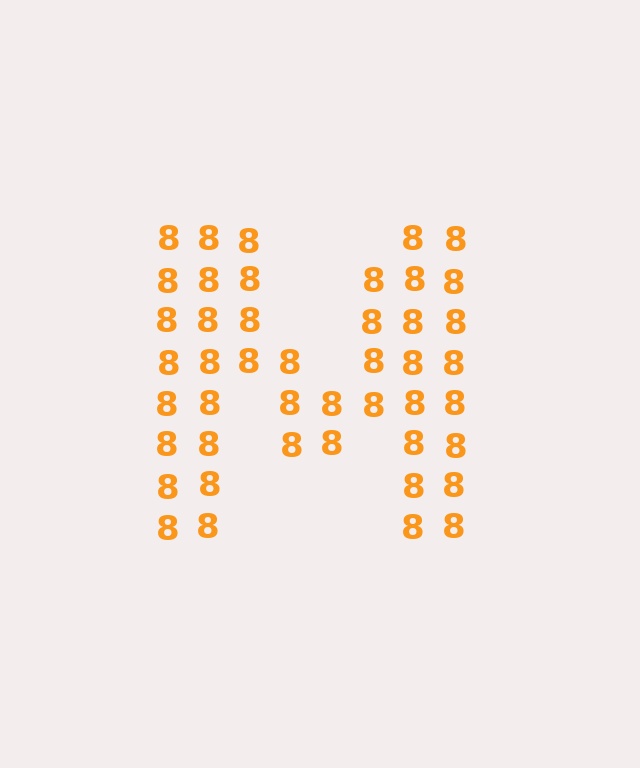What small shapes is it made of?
It is made of small digit 8's.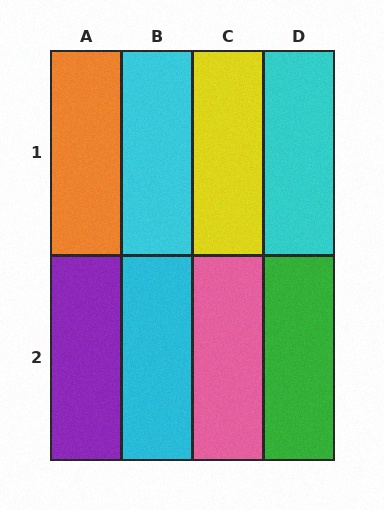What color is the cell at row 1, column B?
Cyan.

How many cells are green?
1 cell is green.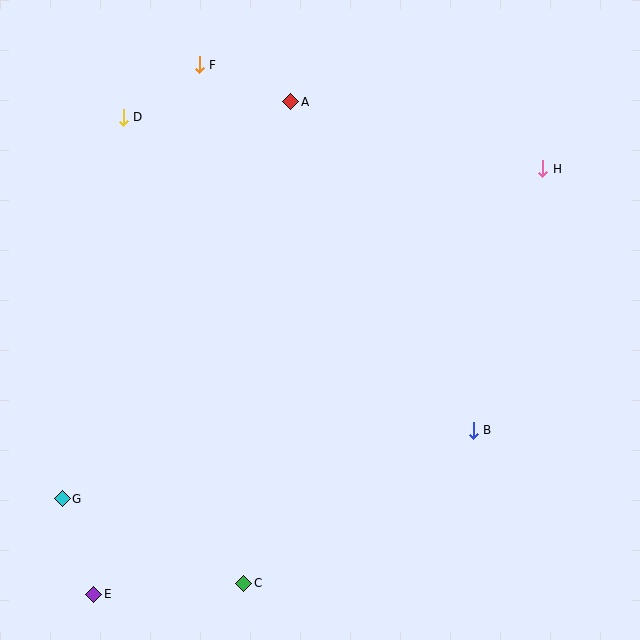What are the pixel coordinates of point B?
Point B is at (473, 430).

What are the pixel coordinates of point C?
Point C is at (244, 583).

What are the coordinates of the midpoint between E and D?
The midpoint between E and D is at (108, 356).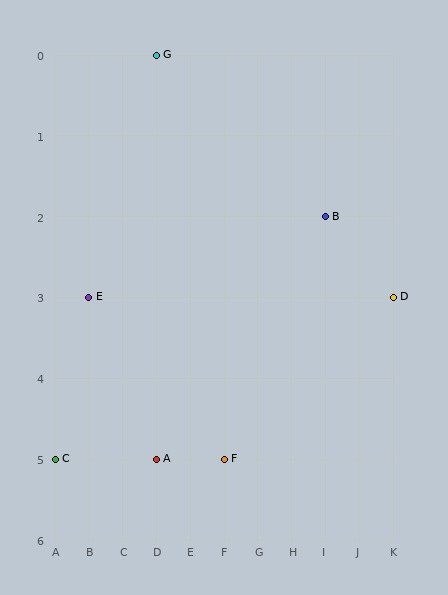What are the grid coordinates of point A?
Point A is at grid coordinates (D, 5).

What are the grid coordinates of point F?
Point F is at grid coordinates (F, 5).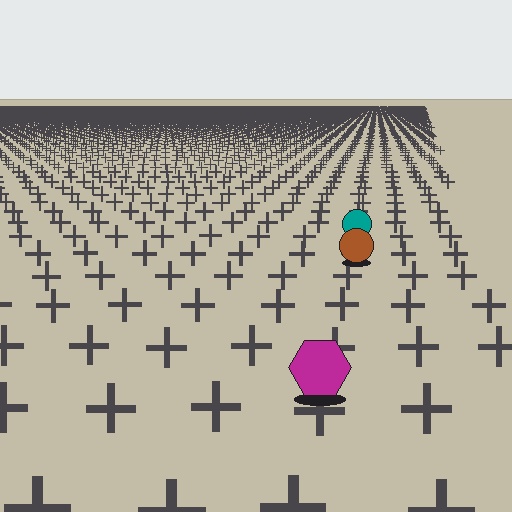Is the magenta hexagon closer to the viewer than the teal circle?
Yes. The magenta hexagon is closer — you can tell from the texture gradient: the ground texture is coarser near it.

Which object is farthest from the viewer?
The teal circle is farthest from the viewer. It appears smaller and the ground texture around it is denser.